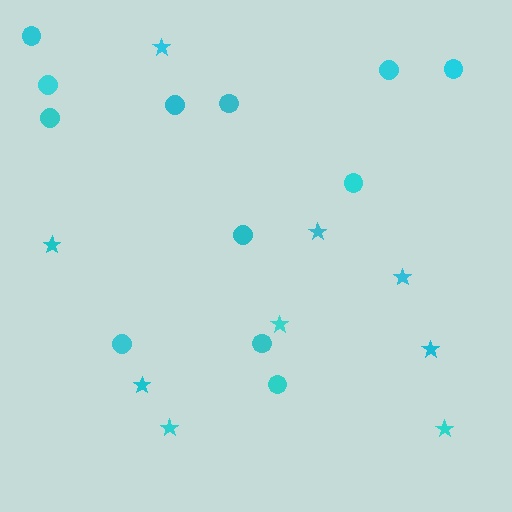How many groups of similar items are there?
There are 2 groups: one group of stars (9) and one group of circles (12).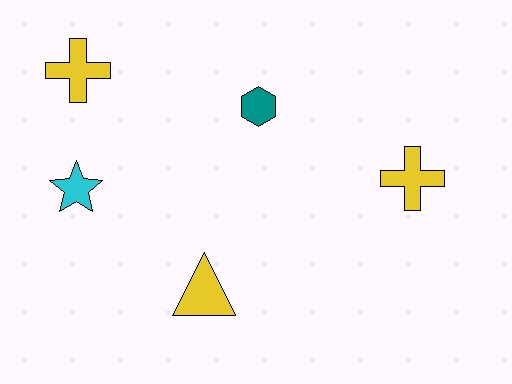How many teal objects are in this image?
There is 1 teal object.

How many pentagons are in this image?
There are no pentagons.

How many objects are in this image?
There are 5 objects.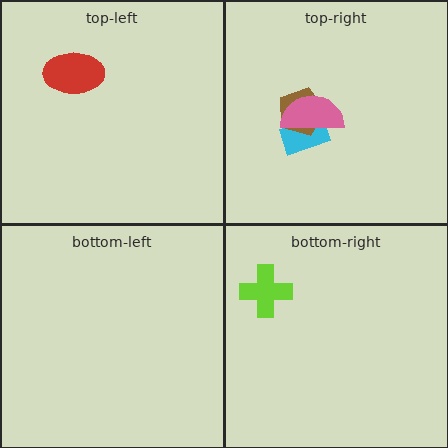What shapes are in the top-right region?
The cyan rectangle, the brown pentagon, the pink semicircle.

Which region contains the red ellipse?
The top-left region.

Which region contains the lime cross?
The bottom-right region.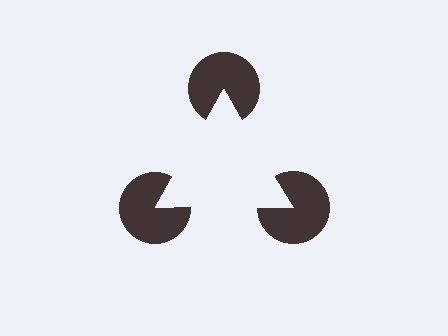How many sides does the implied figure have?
3 sides.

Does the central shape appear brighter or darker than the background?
It typically appears slightly brighter than the background, even though no actual brightness change is drawn.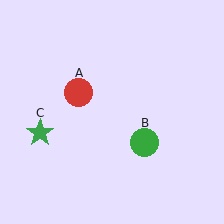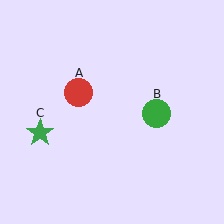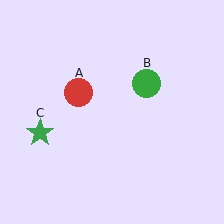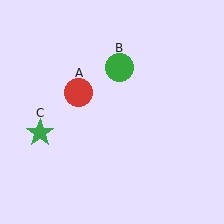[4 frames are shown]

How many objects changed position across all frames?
1 object changed position: green circle (object B).